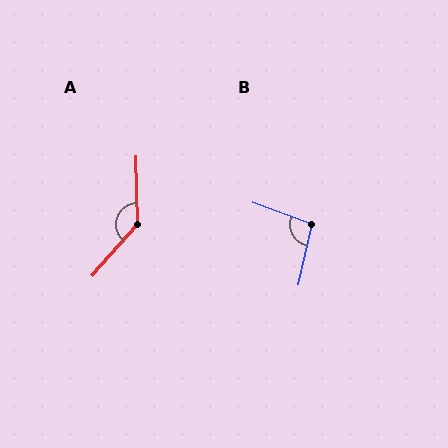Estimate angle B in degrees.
Approximately 97 degrees.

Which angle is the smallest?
B, at approximately 97 degrees.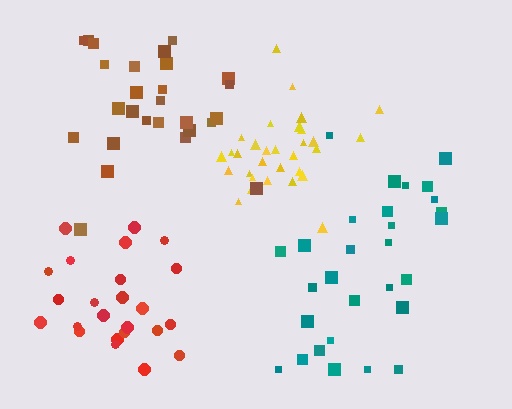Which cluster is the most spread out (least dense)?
Teal.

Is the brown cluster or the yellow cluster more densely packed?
Yellow.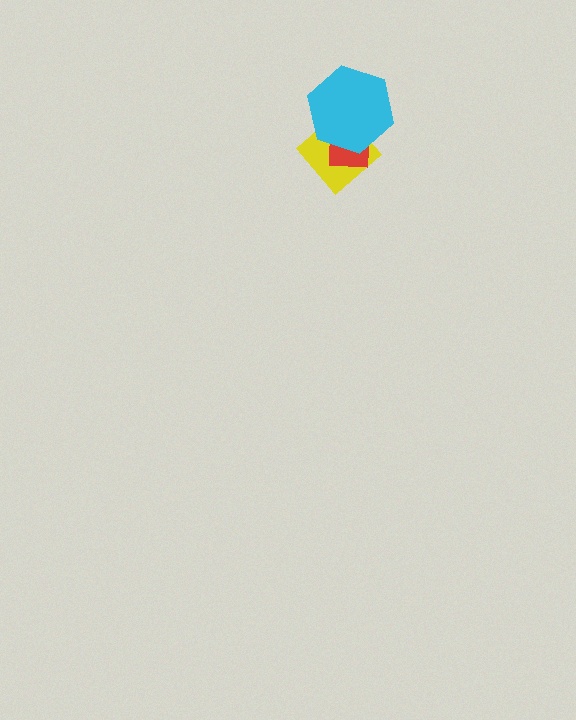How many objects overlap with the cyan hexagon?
2 objects overlap with the cyan hexagon.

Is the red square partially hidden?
Yes, it is partially covered by another shape.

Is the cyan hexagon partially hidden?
No, no other shape covers it.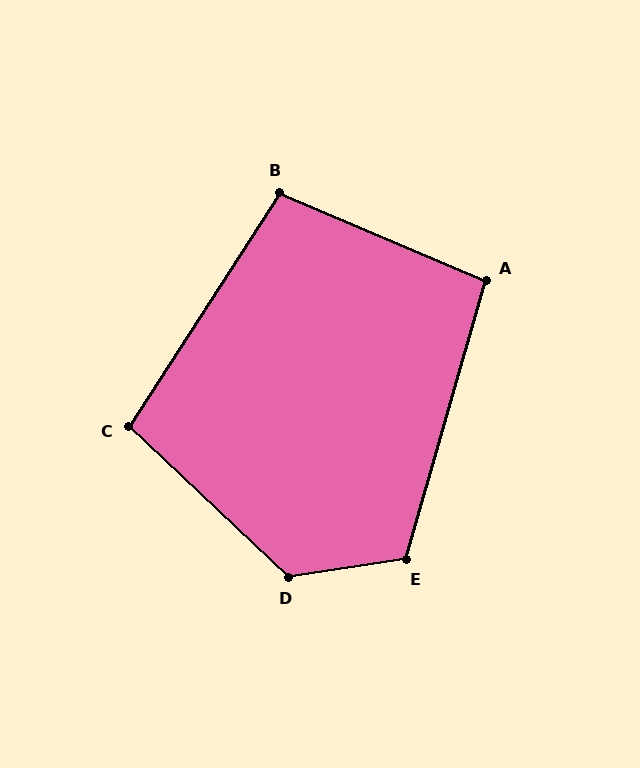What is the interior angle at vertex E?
Approximately 115 degrees (obtuse).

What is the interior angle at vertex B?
Approximately 100 degrees (obtuse).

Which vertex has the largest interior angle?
D, at approximately 128 degrees.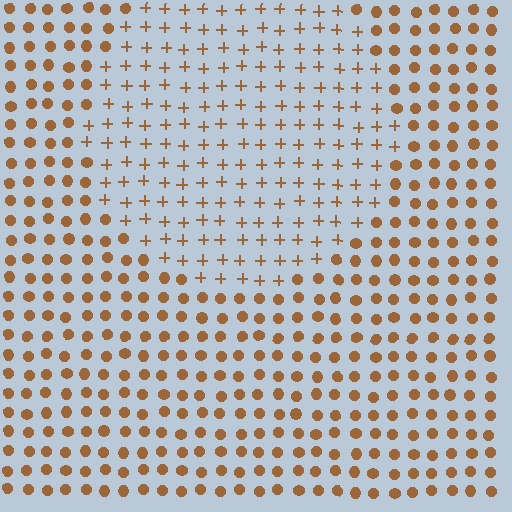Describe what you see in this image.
The image is filled with small brown elements arranged in a uniform grid. A circle-shaped region contains plus signs, while the surrounding area contains circles. The boundary is defined purely by the change in element shape.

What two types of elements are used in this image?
The image uses plus signs inside the circle region and circles outside it.